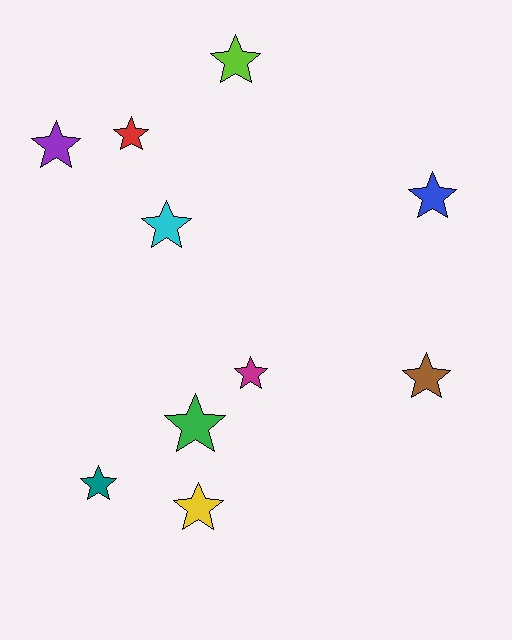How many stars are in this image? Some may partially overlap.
There are 10 stars.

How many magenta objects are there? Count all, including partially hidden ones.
There is 1 magenta object.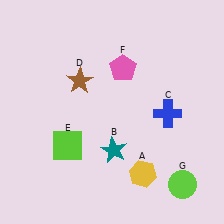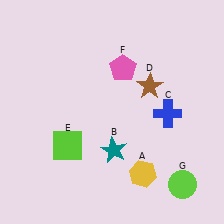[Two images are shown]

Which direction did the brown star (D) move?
The brown star (D) moved right.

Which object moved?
The brown star (D) moved right.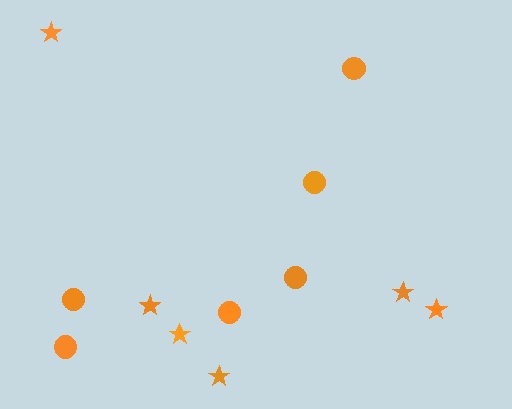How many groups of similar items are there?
There are 2 groups: one group of stars (6) and one group of circles (6).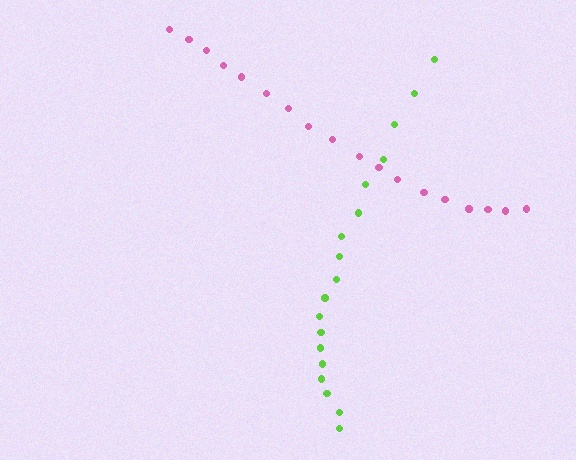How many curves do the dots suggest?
There are 2 distinct paths.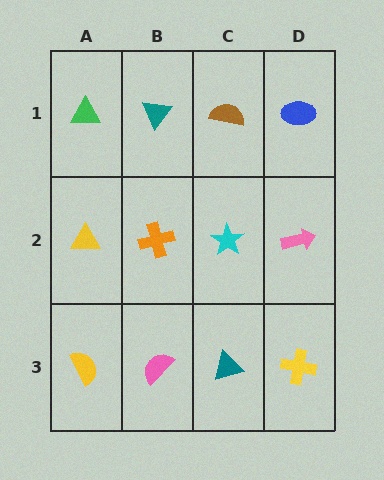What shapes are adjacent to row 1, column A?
A yellow triangle (row 2, column A), a teal triangle (row 1, column B).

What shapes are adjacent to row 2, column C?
A brown semicircle (row 1, column C), a teal triangle (row 3, column C), an orange cross (row 2, column B), a pink arrow (row 2, column D).